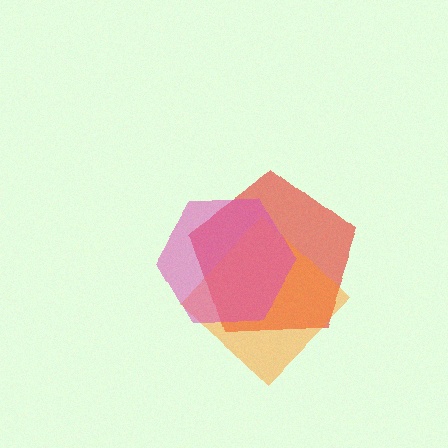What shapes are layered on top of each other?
The layered shapes are: a red pentagon, an orange diamond, a pink hexagon.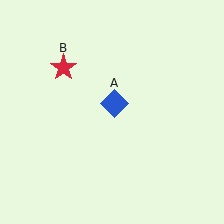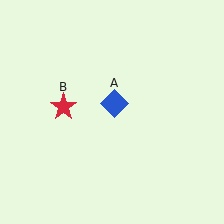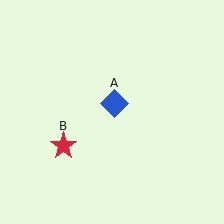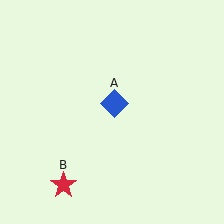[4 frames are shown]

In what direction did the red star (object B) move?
The red star (object B) moved down.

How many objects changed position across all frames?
1 object changed position: red star (object B).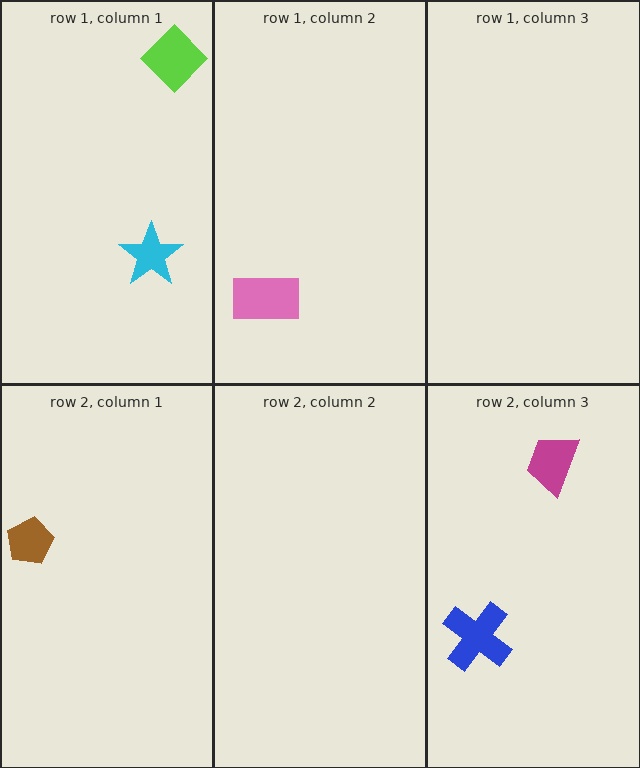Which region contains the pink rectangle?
The row 1, column 2 region.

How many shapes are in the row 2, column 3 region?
2.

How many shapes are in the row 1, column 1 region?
2.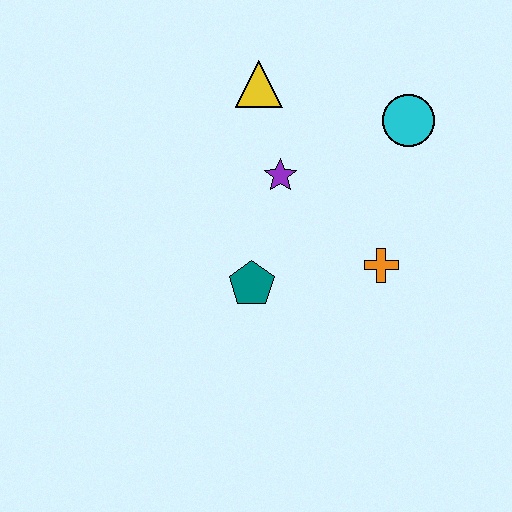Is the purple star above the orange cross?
Yes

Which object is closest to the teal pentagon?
The purple star is closest to the teal pentagon.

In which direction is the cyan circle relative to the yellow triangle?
The cyan circle is to the right of the yellow triangle.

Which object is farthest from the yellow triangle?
The orange cross is farthest from the yellow triangle.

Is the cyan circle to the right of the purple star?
Yes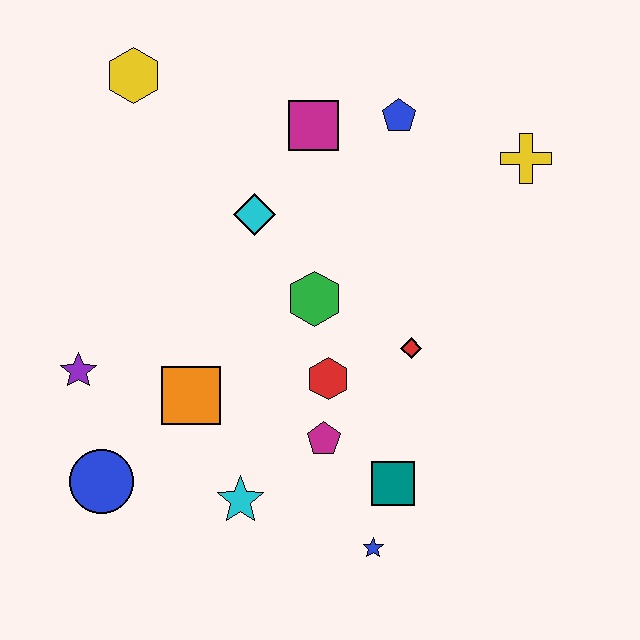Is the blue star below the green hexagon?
Yes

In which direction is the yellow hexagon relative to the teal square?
The yellow hexagon is above the teal square.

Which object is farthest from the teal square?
The yellow hexagon is farthest from the teal square.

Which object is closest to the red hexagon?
The magenta pentagon is closest to the red hexagon.